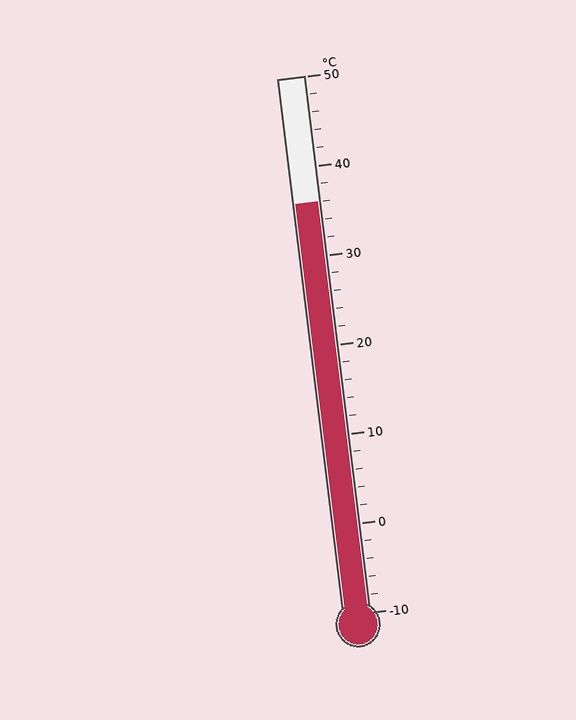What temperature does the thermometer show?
The thermometer shows approximately 36°C.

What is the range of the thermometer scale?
The thermometer scale ranges from -10°C to 50°C.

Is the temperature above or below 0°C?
The temperature is above 0°C.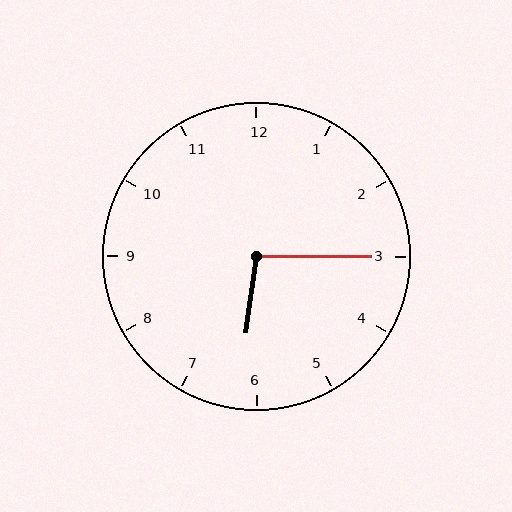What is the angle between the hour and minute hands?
Approximately 98 degrees.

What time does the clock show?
6:15.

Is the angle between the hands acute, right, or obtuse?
It is obtuse.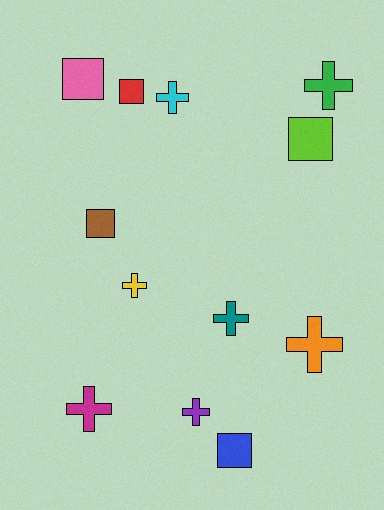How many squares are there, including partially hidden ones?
There are 5 squares.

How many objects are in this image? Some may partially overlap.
There are 12 objects.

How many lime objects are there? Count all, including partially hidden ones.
There is 1 lime object.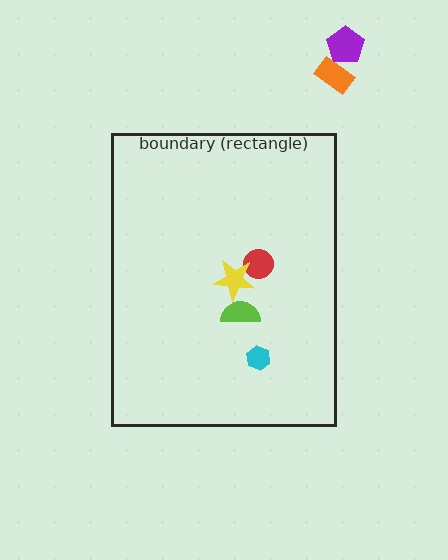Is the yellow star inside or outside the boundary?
Inside.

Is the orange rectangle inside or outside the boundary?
Outside.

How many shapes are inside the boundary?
4 inside, 2 outside.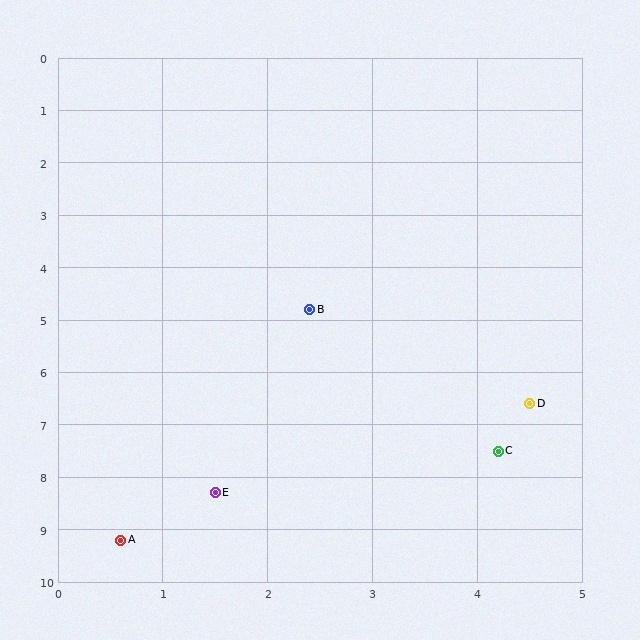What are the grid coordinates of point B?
Point B is at approximately (2.4, 4.8).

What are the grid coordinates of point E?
Point E is at approximately (1.5, 8.3).